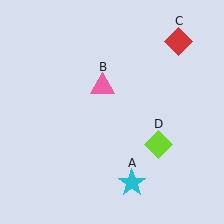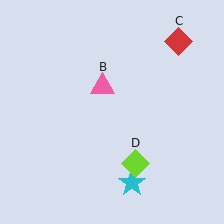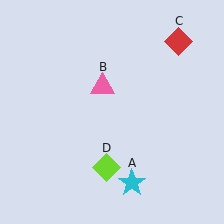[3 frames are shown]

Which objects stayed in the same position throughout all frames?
Cyan star (object A) and pink triangle (object B) and red diamond (object C) remained stationary.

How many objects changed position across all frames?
1 object changed position: lime diamond (object D).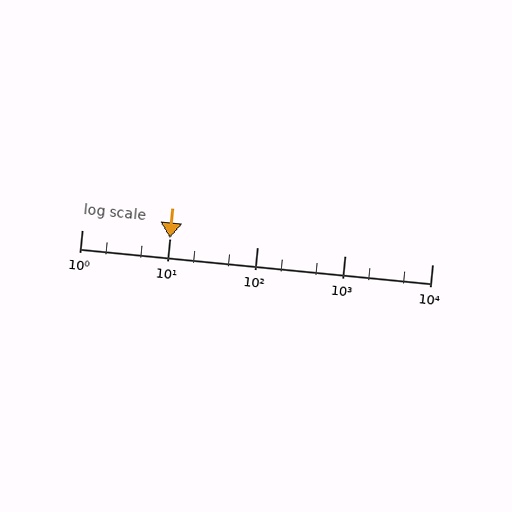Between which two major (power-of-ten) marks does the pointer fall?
The pointer is between 10 and 100.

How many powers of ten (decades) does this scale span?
The scale spans 4 decades, from 1 to 10000.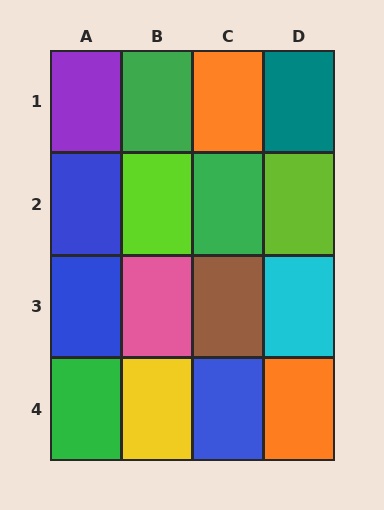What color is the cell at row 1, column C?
Orange.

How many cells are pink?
1 cell is pink.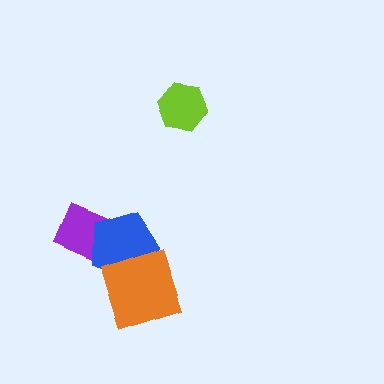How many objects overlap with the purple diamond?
1 object overlaps with the purple diamond.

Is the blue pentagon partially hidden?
Yes, it is partially covered by another shape.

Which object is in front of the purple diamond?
The blue pentagon is in front of the purple diamond.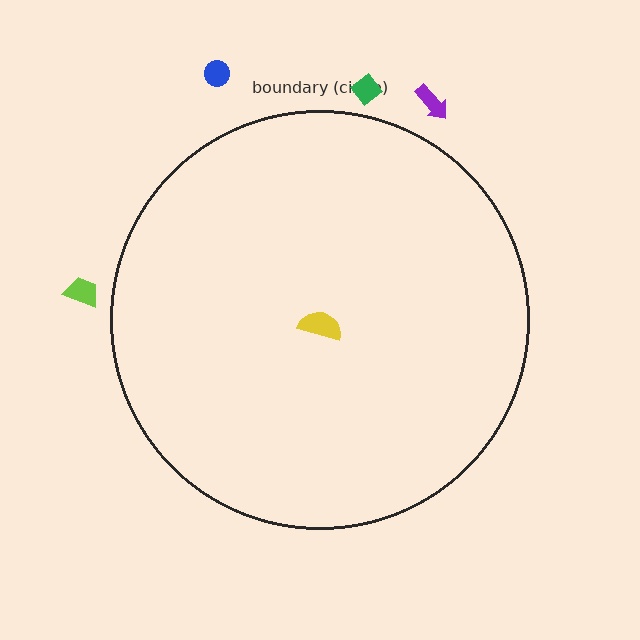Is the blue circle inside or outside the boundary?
Outside.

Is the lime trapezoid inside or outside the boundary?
Outside.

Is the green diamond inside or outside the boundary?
Outside.